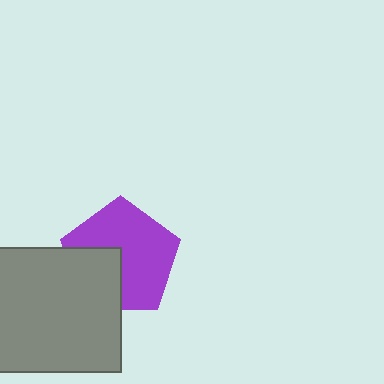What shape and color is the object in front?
The object in front is a gray square.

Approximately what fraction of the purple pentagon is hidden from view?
Roughly 32% of the purple pentagon is hidden behind the gray square.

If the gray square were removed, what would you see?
You would see the complete purple pentagon.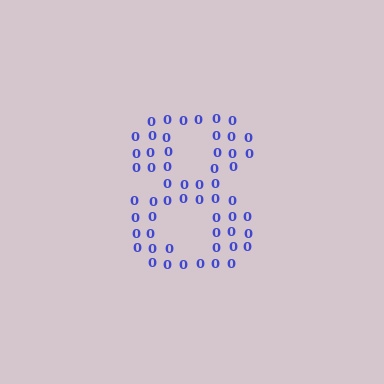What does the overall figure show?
The overall figure shows the digit 8.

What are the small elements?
The small elements are digit 0's.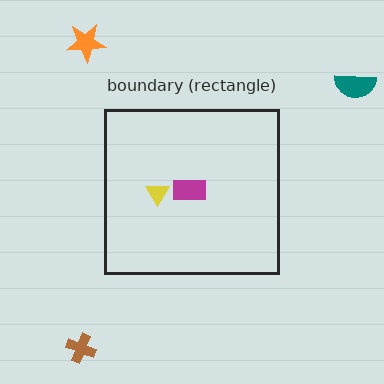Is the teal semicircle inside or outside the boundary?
Outside.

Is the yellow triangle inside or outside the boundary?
Inside.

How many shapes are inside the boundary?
2 inside, 3 outside.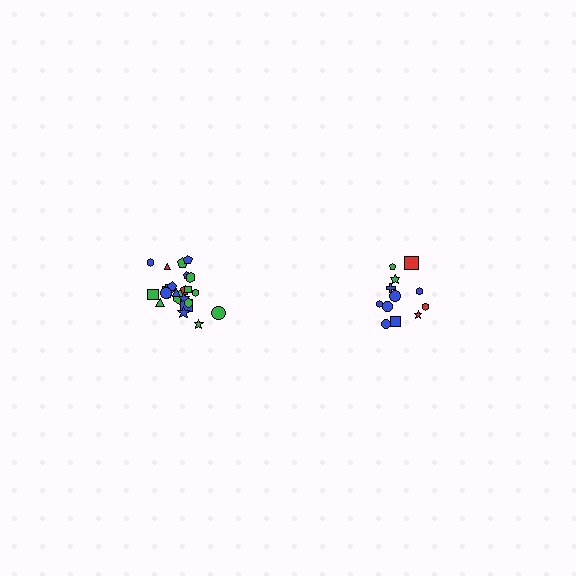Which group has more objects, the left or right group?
The left group.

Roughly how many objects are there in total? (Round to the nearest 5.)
Roughly 35 objects in total.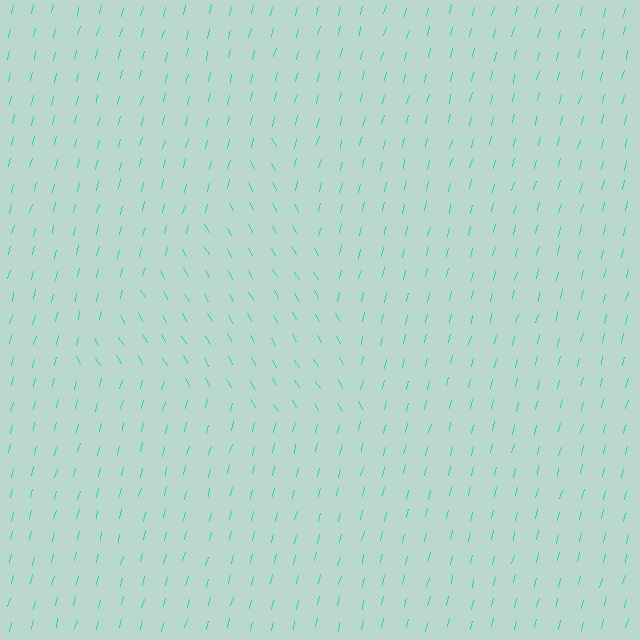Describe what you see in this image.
The image is filled with small cyan line segments. A triangle region in the image has lines oriented differently from the surrounding lines, creating a visible texture boundary.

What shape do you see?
I see a triangle.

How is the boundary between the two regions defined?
The boundary is defined purely by a change in line orientation (approximately 45 degrees difference). All lines are the same color and thickness.